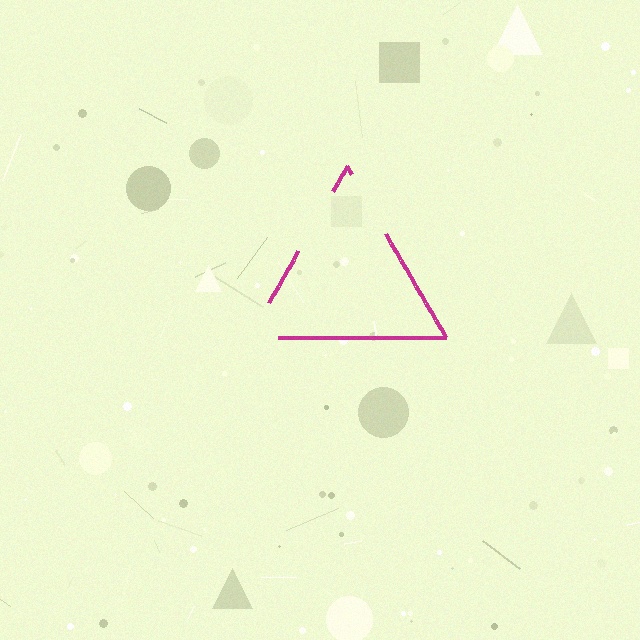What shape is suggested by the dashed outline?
The dashed outline suggests a triangle.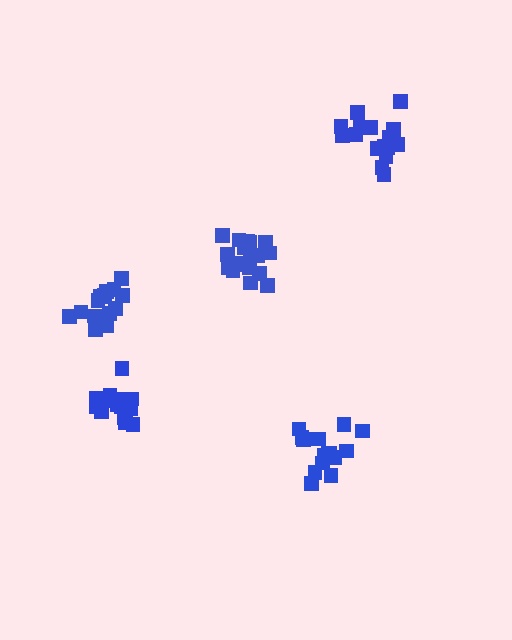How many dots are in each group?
Group 1: 17 dots, Group 2: 16 dots, Group 3: 15 dots, Group 4: 15 dots, Group 5: 20 dots (83 total).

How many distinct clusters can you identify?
There are 5 distinct clusters.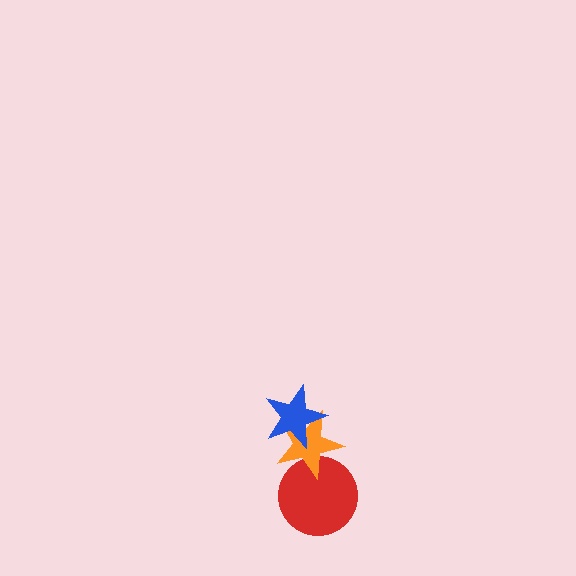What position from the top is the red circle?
The red circle is 3rd from the top.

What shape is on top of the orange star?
The blue star is on top of the orange star.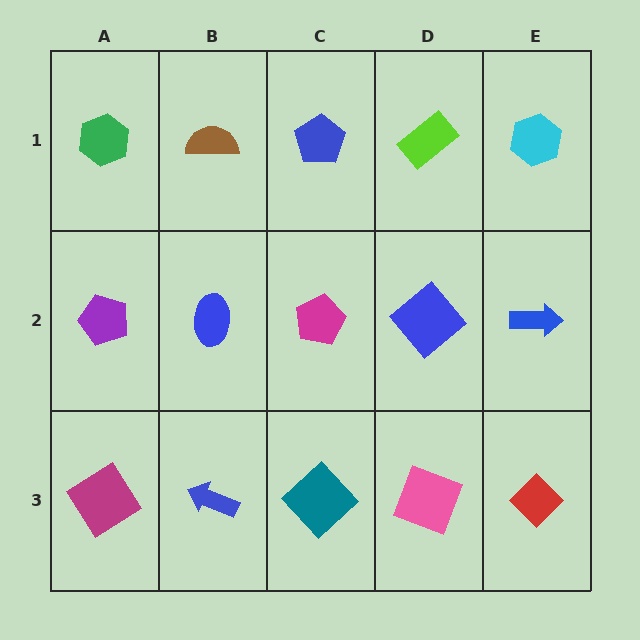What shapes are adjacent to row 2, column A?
A green hexagon (row 1, column A), a magenta diamond (row 3, column A), a blue ellipse (row 2, column B).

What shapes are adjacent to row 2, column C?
A blue pentagon (row 1, column C), a teal diamond (row 3, column C), a blue ellipse (row 2, column B), a blue diamond (row 2, column D).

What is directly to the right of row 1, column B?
A blue pentagon.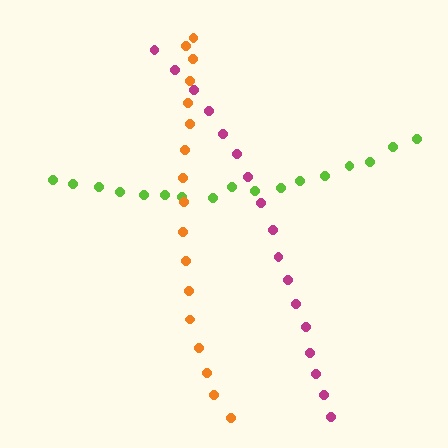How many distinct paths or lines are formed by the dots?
There are 3 distinct paths.